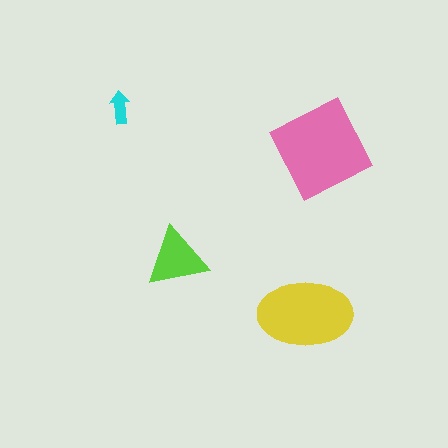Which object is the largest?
The pink diamond.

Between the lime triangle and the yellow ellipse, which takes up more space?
The yellow ellipse.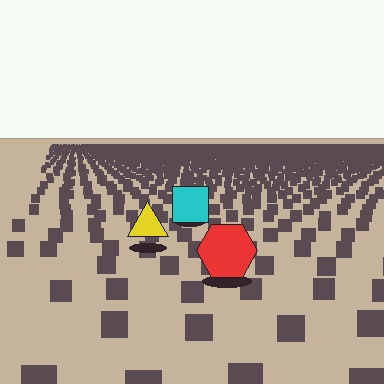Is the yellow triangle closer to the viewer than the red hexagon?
No. The red hexagon is closer — you can tell from the texture gradient: the ground texture is coarser near it.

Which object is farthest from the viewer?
The cyan square is farthest from the viewer. It appears smaller and the ground texture around it is denser.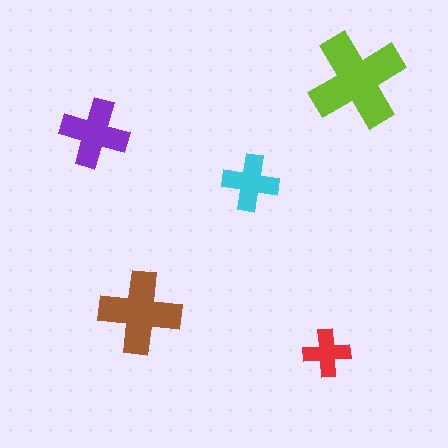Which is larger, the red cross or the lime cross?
The lime one.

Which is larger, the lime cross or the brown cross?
The lime one.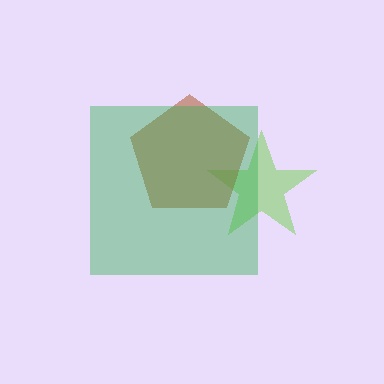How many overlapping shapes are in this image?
There are 3 overlapping shapes in the image.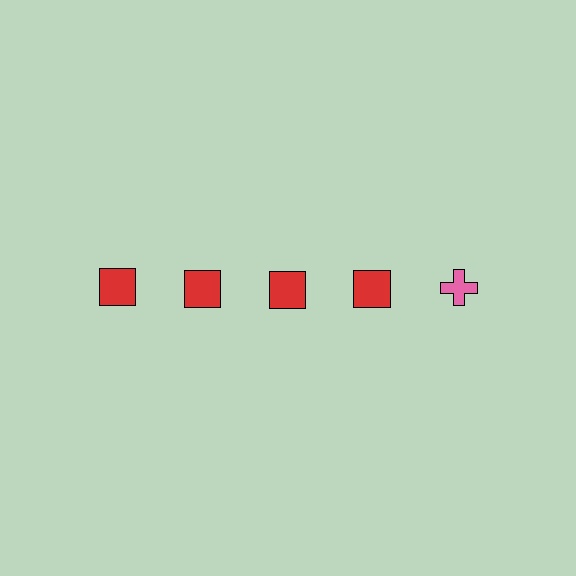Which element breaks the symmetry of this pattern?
The pink cross in the top row, rightmost column breaks the symmetry. All other shapes are red squares.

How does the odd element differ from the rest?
It differs in both color (pink instead of red) and shape (cross instead of square).